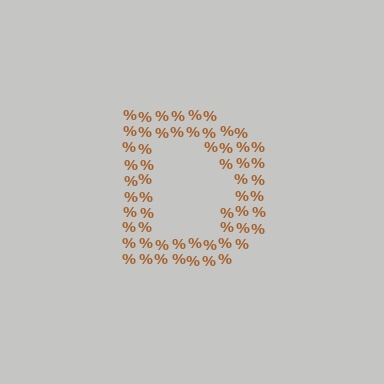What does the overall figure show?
The overall figure shows the letter D.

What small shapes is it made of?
It is made of small percent signs.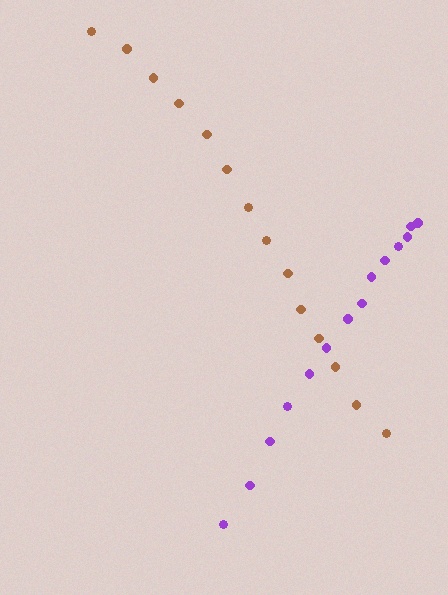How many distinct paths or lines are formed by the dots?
There are 2 distinct paths.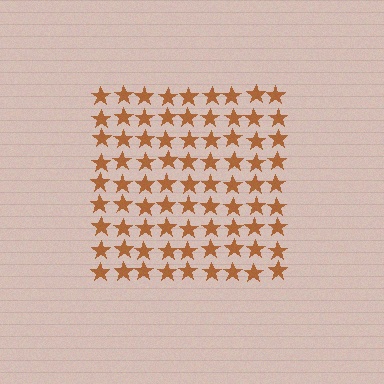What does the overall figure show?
The overall figure shows a square.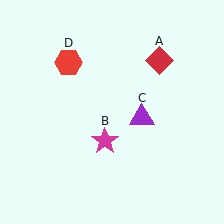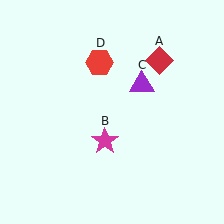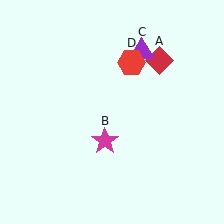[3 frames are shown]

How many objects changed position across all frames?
2 objects changed position: purple triangle (object C), red hexagon (object D).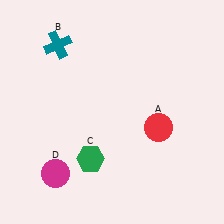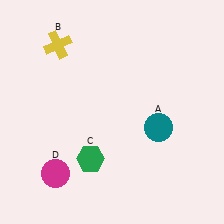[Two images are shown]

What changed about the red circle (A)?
In Image 1, A is red. In Image 2, it changed to teal.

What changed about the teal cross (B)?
In Image 1, B is teal. In Image 2, it changed to yellow.